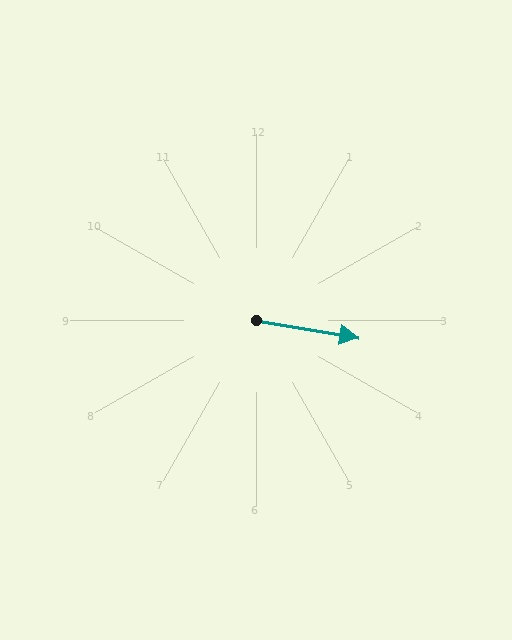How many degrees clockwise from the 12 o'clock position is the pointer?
Approximately 100 degrees.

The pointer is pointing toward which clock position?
Roughly 3 o'clock.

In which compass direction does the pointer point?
East.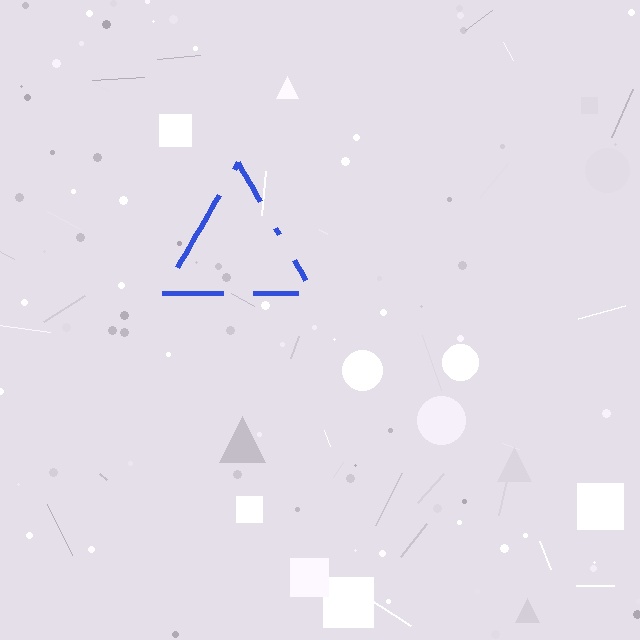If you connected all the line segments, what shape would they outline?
They would outline a triangle.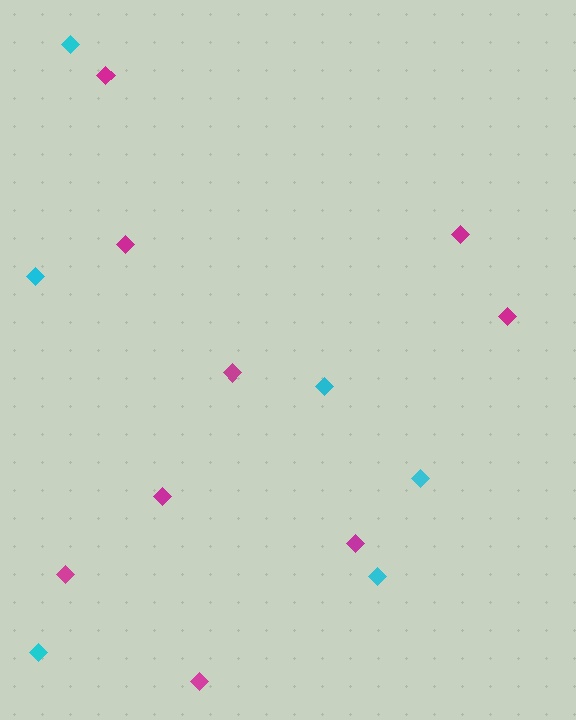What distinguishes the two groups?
There are 2 groups: one group of magenta diamonds (9) and one group of cyan diamonds (6).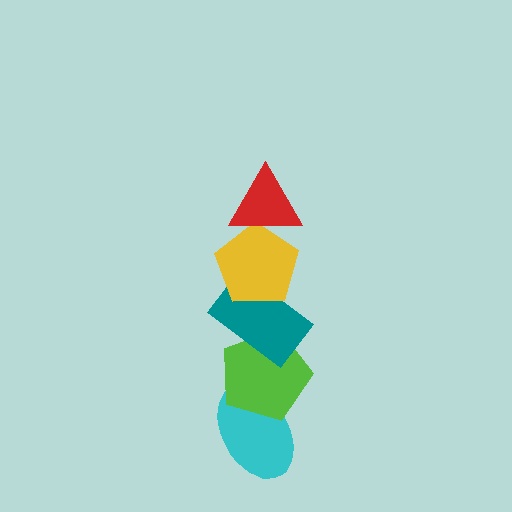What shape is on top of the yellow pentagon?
The red triangle is on top of the yellow pentagon.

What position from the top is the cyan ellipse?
The cyan ellipse is 5th from the top.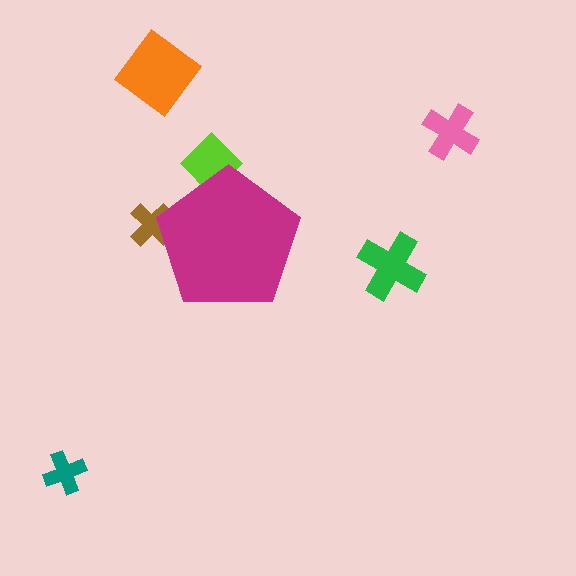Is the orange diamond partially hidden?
No, the orange diamond is fully visible.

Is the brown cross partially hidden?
Yes, the brown cross is partially hidden behind the magenta pentagon.